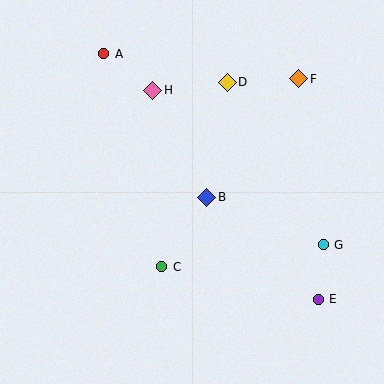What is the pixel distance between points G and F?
The distance between G and F is 168 pixels.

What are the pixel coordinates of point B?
Point B is at (207, 197).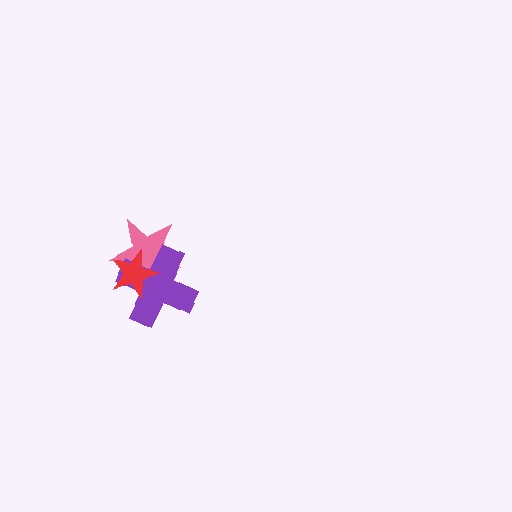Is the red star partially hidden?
No, no other shape covers it.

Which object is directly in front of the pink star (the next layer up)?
The purple cross is directly in front of the pink star.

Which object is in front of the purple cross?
The red star is in front of the purple cross.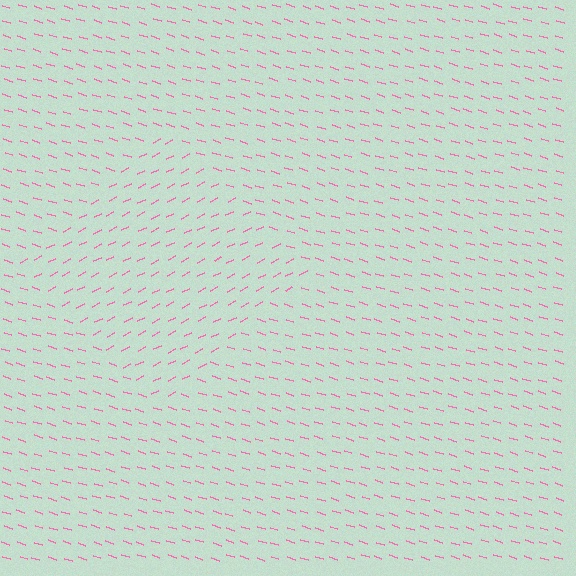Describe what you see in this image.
The image is filled with small pink line segments. A diamond region in the image has lines oriented differently from the surrounding lines, creating a visible texture boundary.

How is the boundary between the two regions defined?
The boundary is defined purely by a change in line orientation (approximately 45 degrees difference). All lines are the same color and thickness.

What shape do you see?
I see a diamond.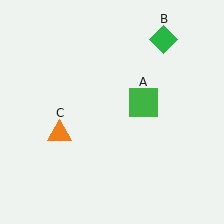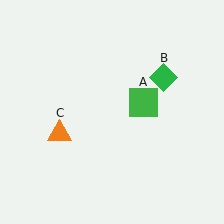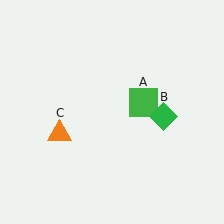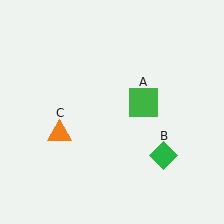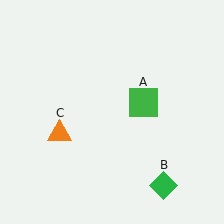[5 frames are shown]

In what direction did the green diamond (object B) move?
The green diamond (object B) moved down.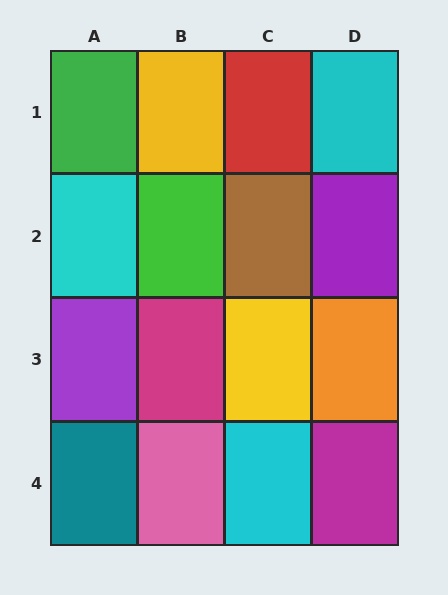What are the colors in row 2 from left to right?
Cyan, green, brown, purple.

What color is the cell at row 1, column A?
Green.